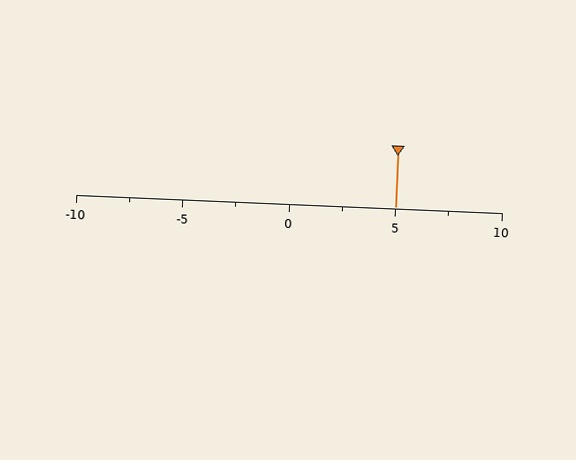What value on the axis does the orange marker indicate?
The marker indicates approximately 5.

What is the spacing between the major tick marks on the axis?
The major ticks are spaced 5 apart.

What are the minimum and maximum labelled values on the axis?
The axis runs from -10 to 10.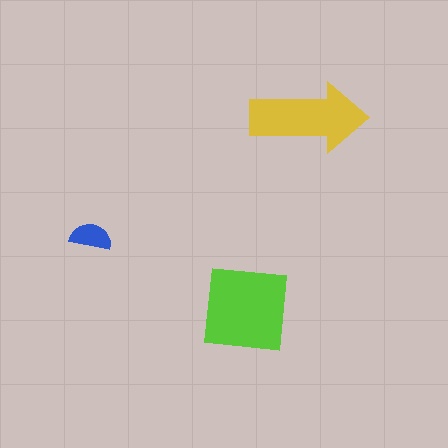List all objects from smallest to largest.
The blue semicircle, the yellow arrow, the lime square.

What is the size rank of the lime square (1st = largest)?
1st.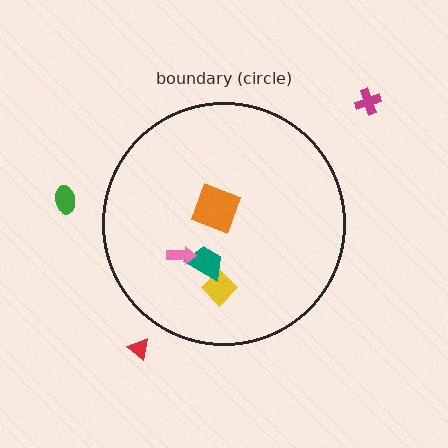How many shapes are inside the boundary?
4 inside, 3 outside.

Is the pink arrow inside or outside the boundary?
Inside.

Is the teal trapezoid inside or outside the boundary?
Inside.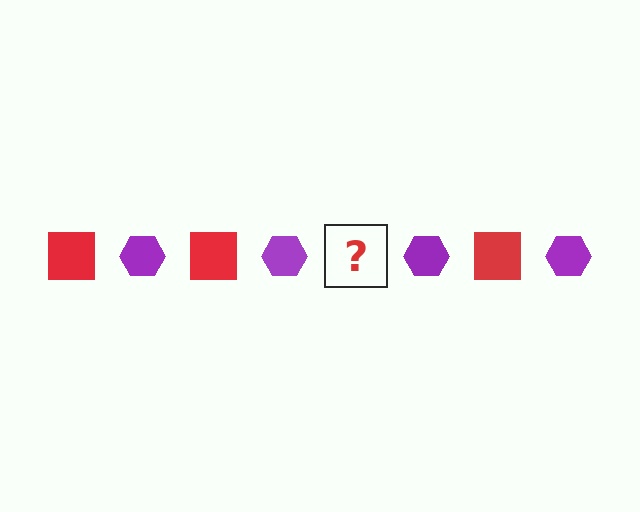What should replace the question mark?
The question mark should be replaced with a red square.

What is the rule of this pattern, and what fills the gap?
The rule is that the pattern alternates between red square and purple hexagon. The gap should be filled with a red square.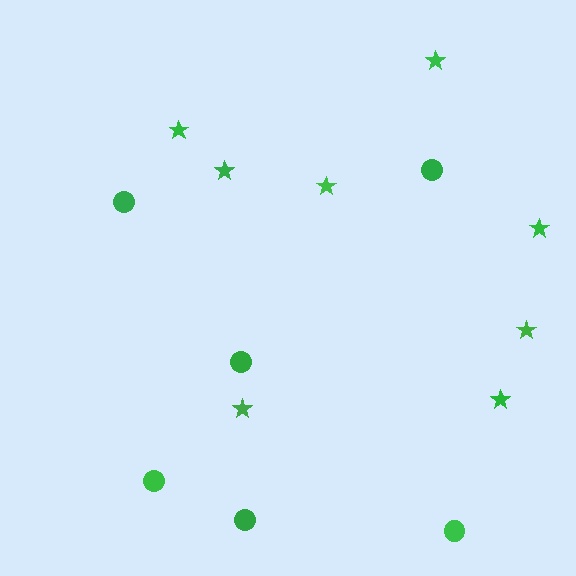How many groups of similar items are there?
There are 2 groups: one group of stars (8) and one group of circles (6).